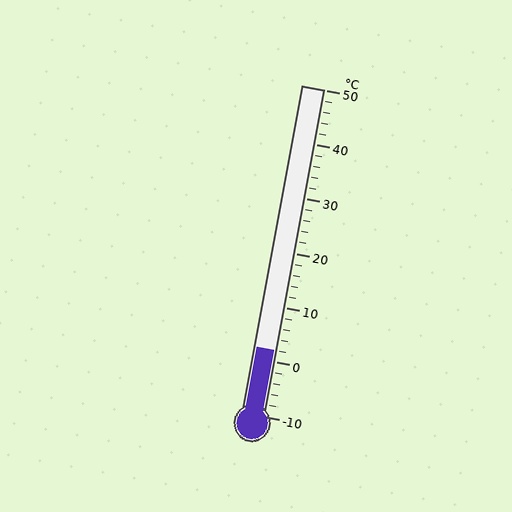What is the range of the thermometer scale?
The thermometer scale ranges from -10°C to 50°C.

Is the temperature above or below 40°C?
The temperature is below 40°C.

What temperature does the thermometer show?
The thermometer shows approximately 2°C.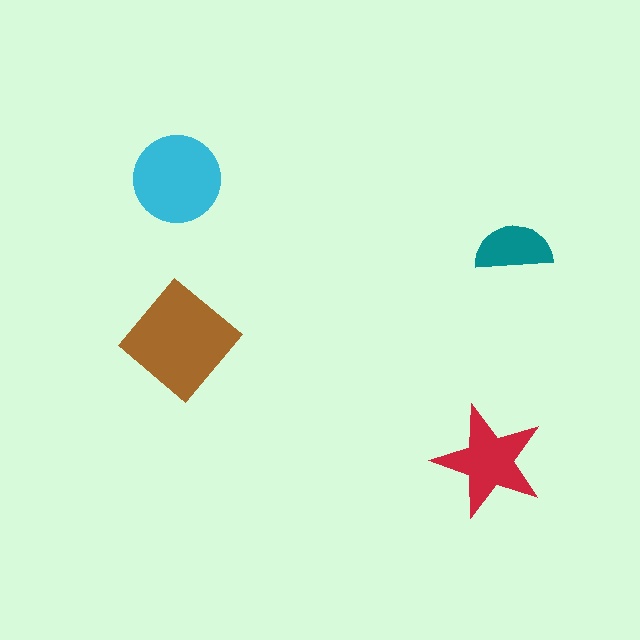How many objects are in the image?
There are 4 objects in the image.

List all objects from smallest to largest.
The teal semicircle, the red star, the cyan circle, the brown diamond.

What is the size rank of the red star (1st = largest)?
3rd.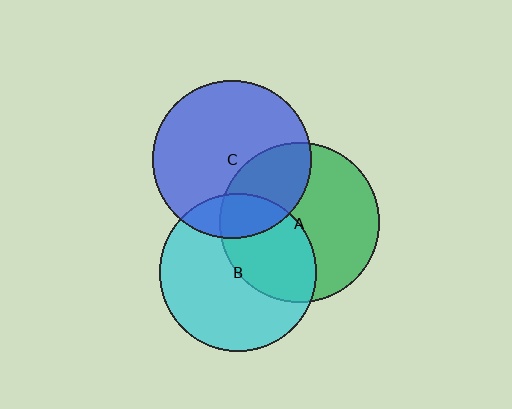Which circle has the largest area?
Circle A (green).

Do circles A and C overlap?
Yes.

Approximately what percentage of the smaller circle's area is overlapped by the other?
Approximately 30%.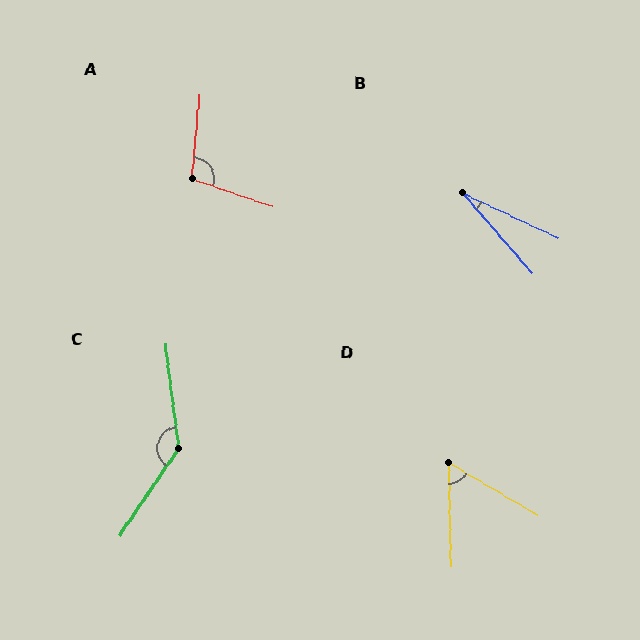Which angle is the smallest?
B, at approximately 24 degrees.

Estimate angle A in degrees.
Approximately 104 degrees.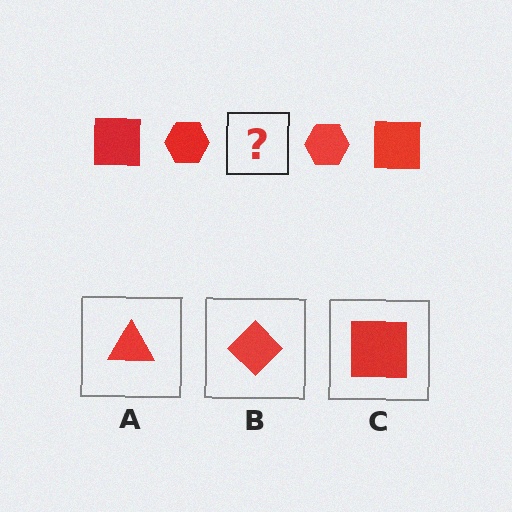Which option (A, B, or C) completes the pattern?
C.